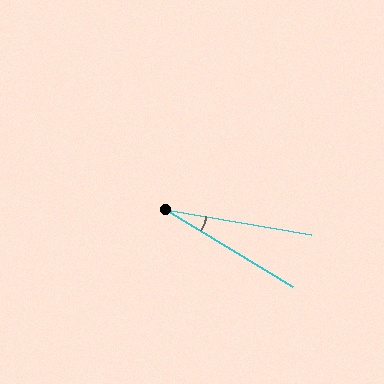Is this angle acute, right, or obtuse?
It is acute.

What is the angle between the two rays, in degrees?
Approximately 21 degrees.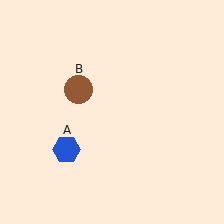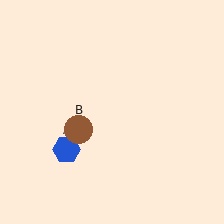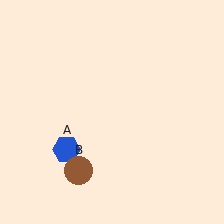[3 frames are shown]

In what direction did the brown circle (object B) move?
The brown circle (object B) moved down.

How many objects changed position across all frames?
1 object changed position: brown circle (object B).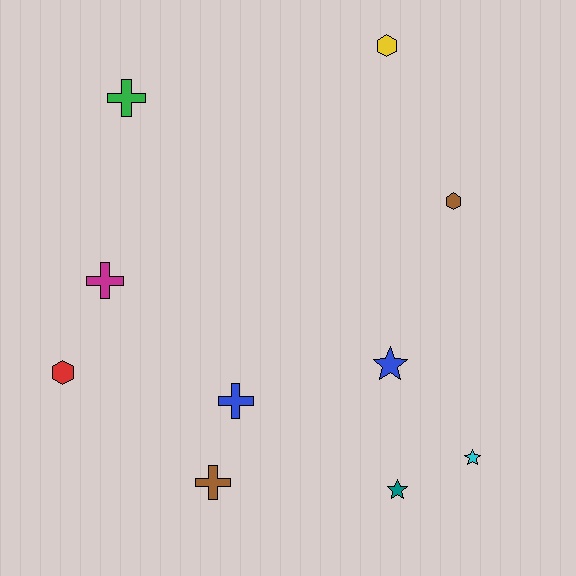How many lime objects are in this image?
There are no lime objects.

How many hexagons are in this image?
There are 3 hexagons.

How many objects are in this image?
There are 10 objects.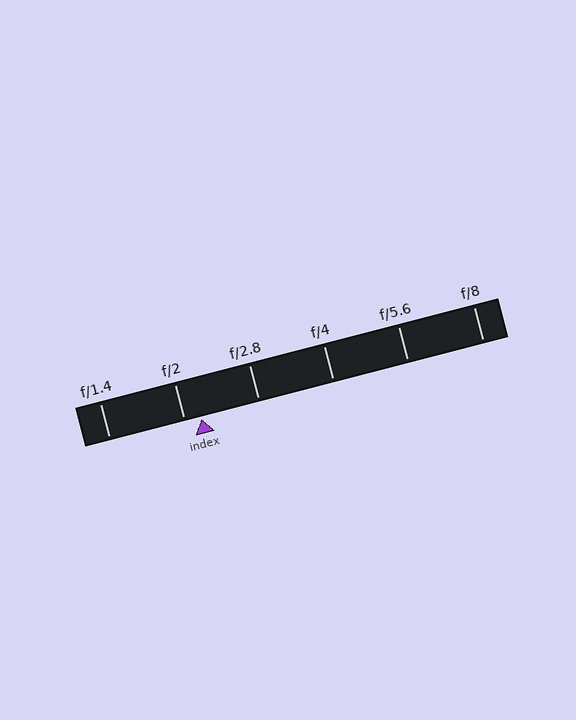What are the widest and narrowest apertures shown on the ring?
The widest aperture shown is f/1.4 and the narrowest is f/8.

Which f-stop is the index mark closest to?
The index mark is closest to f/2.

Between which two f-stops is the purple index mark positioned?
The index mark is between f/2 and f/2.8.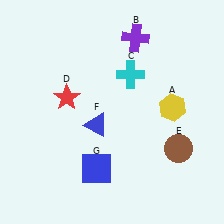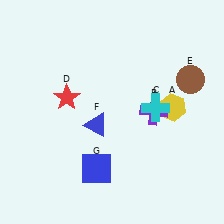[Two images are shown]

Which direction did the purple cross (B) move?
The purple cross (B) moved down.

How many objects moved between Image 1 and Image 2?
3 objects moved between the two images.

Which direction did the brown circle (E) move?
The brown circle (E) moved up.